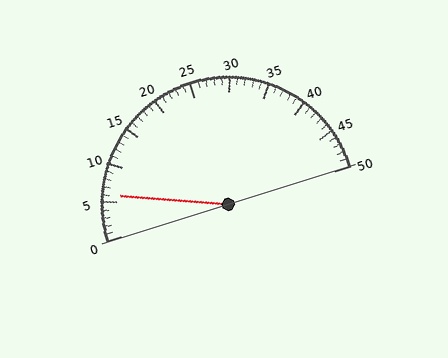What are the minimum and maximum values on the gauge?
The gauge ranges from 0 to 50.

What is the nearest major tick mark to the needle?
The nearest major tick mark is 5.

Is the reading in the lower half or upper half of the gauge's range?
The reading is in the lower half of the range (0 to 50).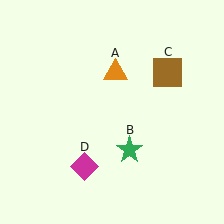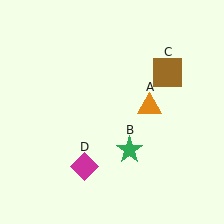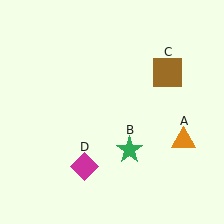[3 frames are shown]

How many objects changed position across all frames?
1 object changed position: orange triangle (object A).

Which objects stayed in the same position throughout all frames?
Green star (object B) and brown square (object C) and magenta diamond (object D) remained stationary.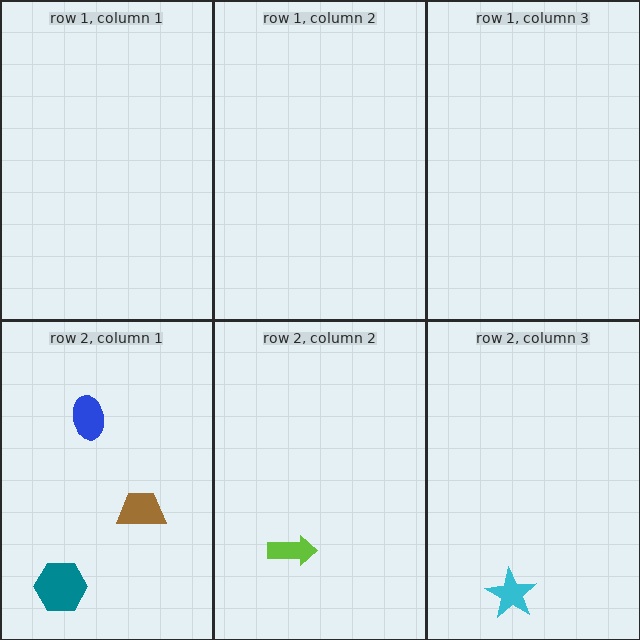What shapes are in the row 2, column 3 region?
The cyan star.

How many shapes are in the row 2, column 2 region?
1.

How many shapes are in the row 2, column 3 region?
1.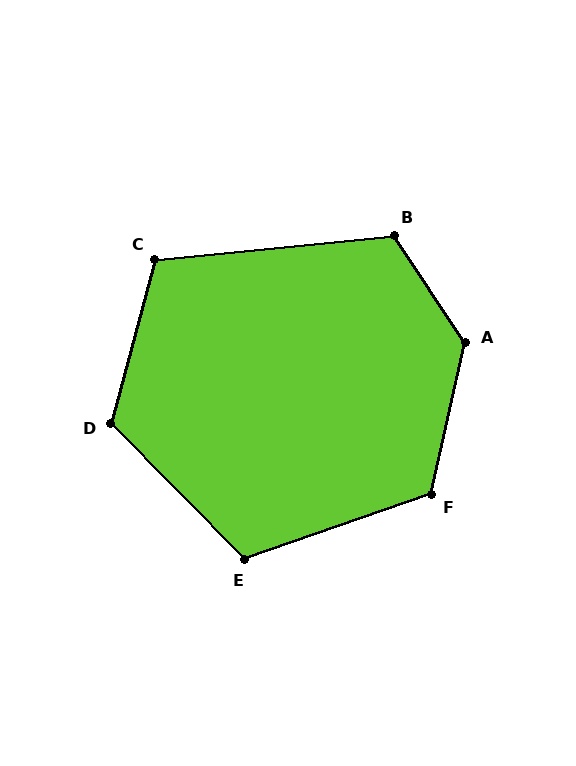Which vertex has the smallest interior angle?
C, at approximately 111 degrees.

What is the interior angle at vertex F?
Approximately 122 degrees (obtuse).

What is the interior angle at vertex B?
Approximately 118 degrees (obtuse).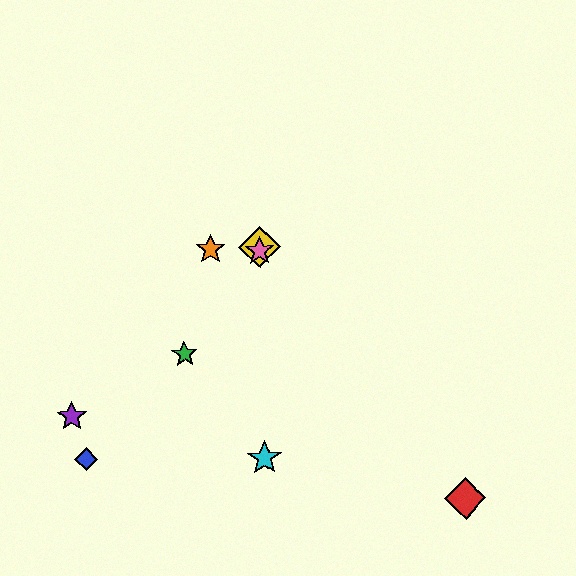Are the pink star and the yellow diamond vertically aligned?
Yes, both are at x≈260.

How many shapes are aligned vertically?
3 shapes (the yellow diamond, the cyan star, the pink star) are aligned vertically.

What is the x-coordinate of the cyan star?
The cyan star is at x≈265.